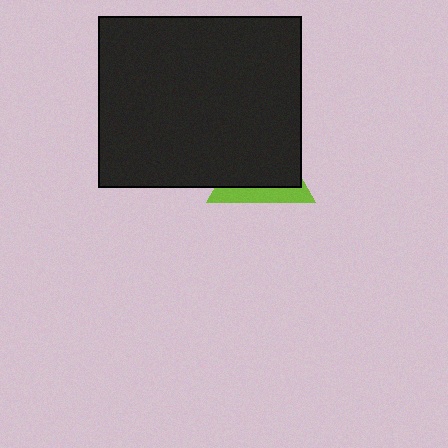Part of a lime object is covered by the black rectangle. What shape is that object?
It is a triangle.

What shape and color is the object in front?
The object in front is a black rectangle.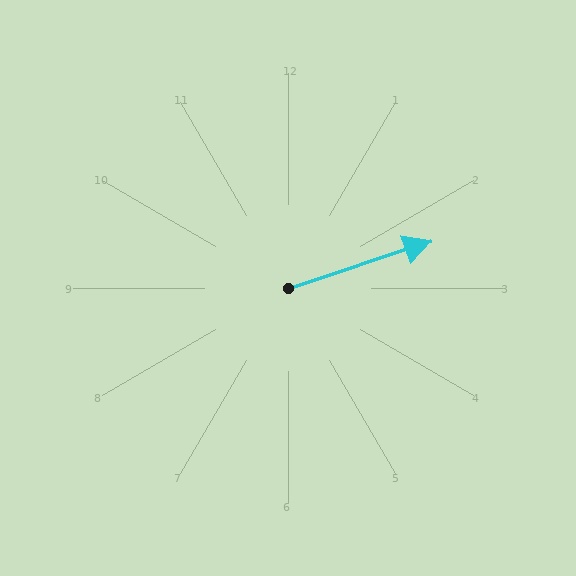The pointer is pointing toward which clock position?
Roughly 2 o'clock.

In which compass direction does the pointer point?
East.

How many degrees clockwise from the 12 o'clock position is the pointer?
Approximately 72 degrees.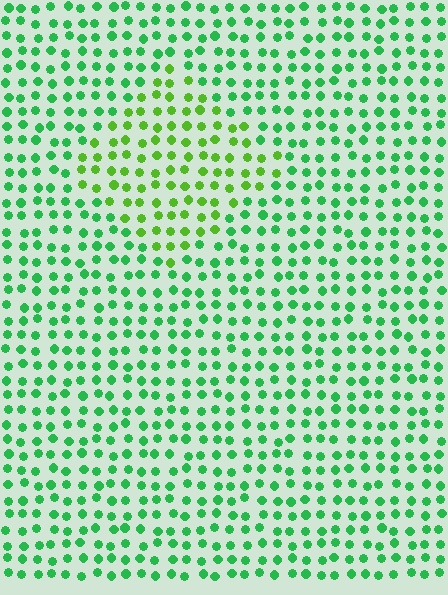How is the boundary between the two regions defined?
The boundary is defined purely by a slight shift in hue (about 33 degrees). Spacing, size, and orientation are identical on both sides.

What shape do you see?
I see a diamond.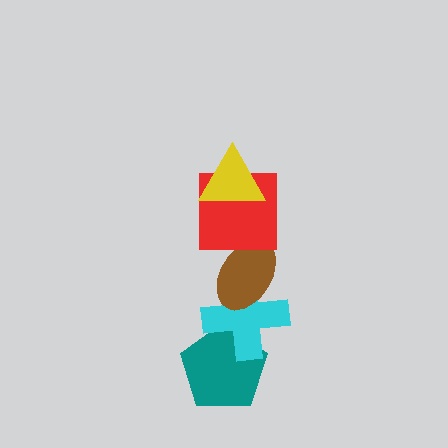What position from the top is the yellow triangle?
The yellow triangle is 1st from the top.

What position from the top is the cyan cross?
The cyan cross is 4th from the top.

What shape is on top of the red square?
The yellow triangle is on top of the red square.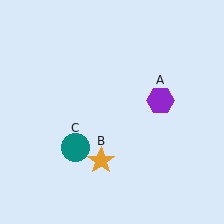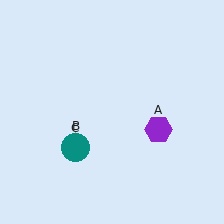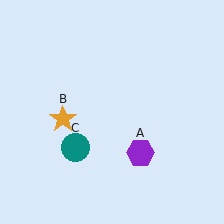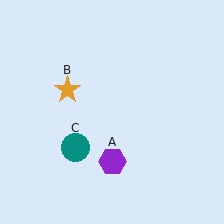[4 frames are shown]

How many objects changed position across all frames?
2 objects changed position: purple hexagon (object A), orange star (object B).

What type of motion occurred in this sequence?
The purple hexagon (object A), orange star (object B) rotated clockwise around the center of the scene.